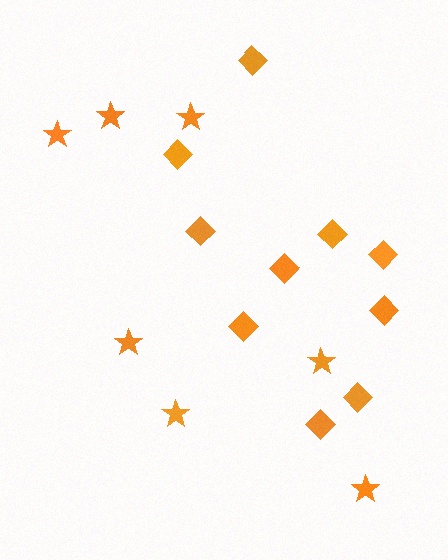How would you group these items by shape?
There are 2 groups: one group of stars (7) and one group of diamonds (10).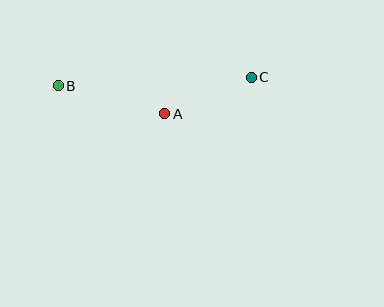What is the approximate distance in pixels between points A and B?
The distance between A and B is approximately 110 pixels.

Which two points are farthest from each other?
Points B and C are farthest from each other.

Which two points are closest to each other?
Points A and C are closest to each other.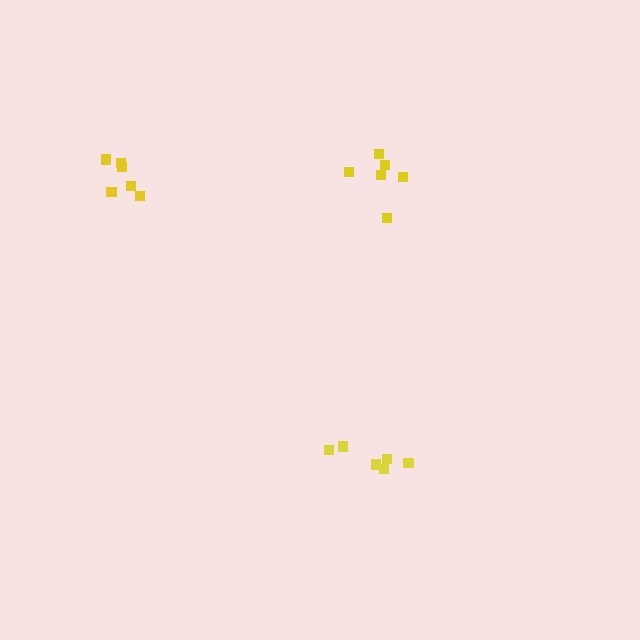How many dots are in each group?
Group 1: 6 dots, Group 2: 6 dots, Group 3: 6 dots (18 total).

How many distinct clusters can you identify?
There are 3 distinct clusters.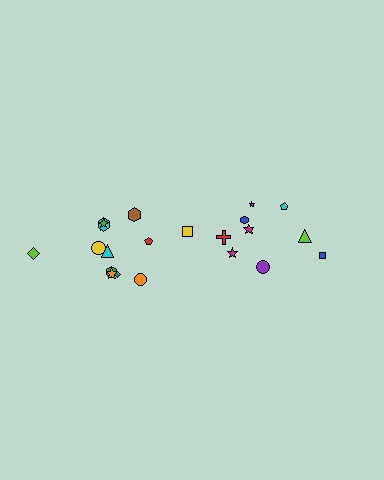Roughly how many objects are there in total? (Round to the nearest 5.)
Roughly 20 objects in total.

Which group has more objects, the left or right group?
The left group.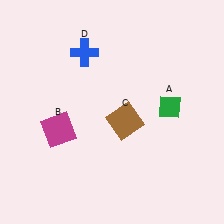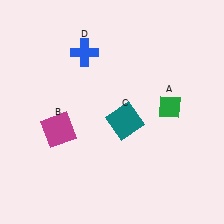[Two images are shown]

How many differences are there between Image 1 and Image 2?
There is 1 difference between the two images.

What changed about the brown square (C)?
In Image 1, C is brown. In Image 2, it changed to teal.